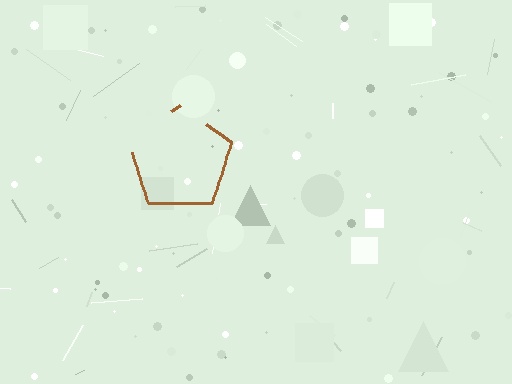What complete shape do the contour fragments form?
The contour fragments form a pentagon.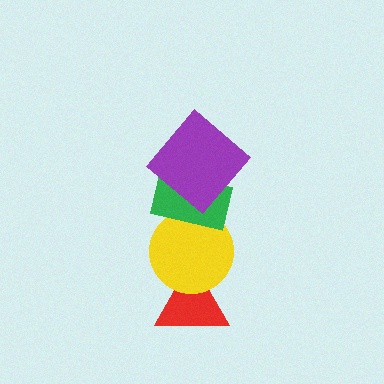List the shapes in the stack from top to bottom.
From top to bottom: the purple diamond, the green rectangle, the yellow circle, the red triangle.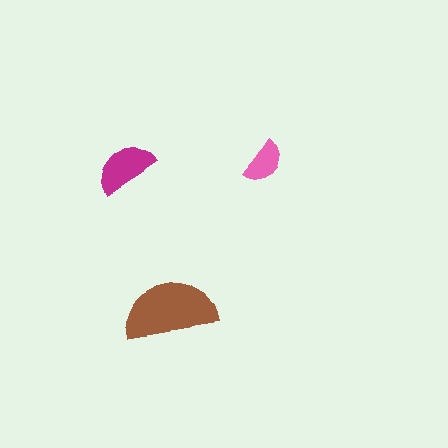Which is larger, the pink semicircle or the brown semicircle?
The brown one.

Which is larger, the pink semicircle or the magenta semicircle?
The magenta one.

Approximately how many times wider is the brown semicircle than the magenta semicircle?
About 1.5 times wider.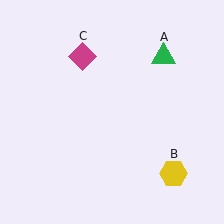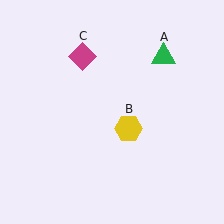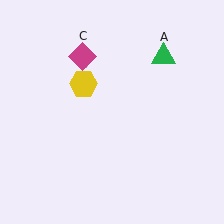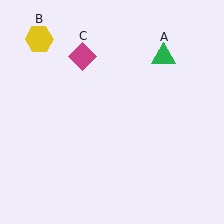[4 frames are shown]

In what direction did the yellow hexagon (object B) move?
The yellow hexagon (object B) moved up and to the left.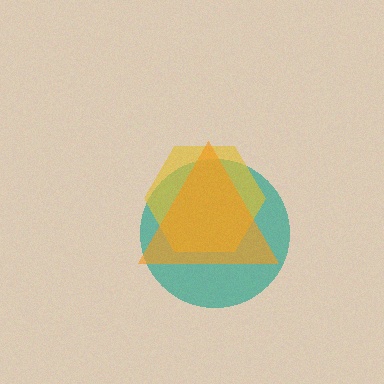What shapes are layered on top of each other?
The layered shapes are: a teal circle, a yellow hexagon, an orange triangle.